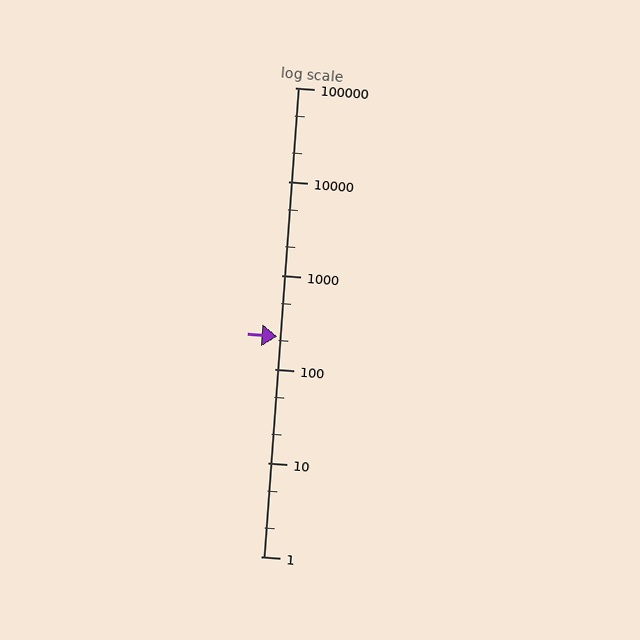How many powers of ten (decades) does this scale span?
The scale spans 5 decades, from 1 to 100000.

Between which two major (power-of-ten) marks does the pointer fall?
The pointer is between 100 and 1000.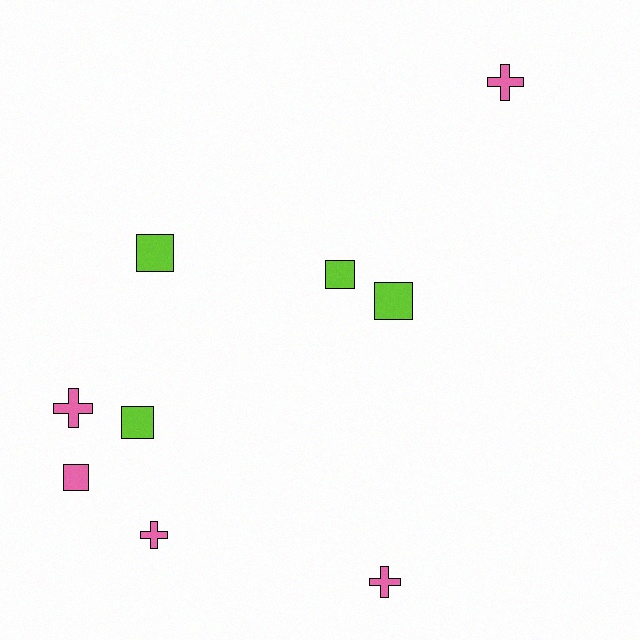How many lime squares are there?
There are 4 lime squares.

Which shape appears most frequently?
Square, with 5 objects.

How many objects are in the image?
There are 9 objects.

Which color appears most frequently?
Pink, with 5 objects.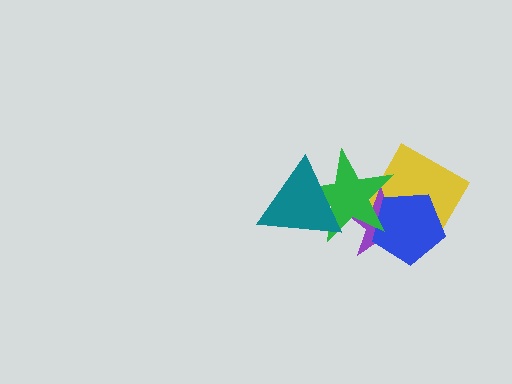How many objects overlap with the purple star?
3 objects overlap with the purple star.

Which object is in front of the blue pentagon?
The green star is in front of the blue pentagon.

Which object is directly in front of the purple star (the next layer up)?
The blue pentagon is directly in front of the purple star.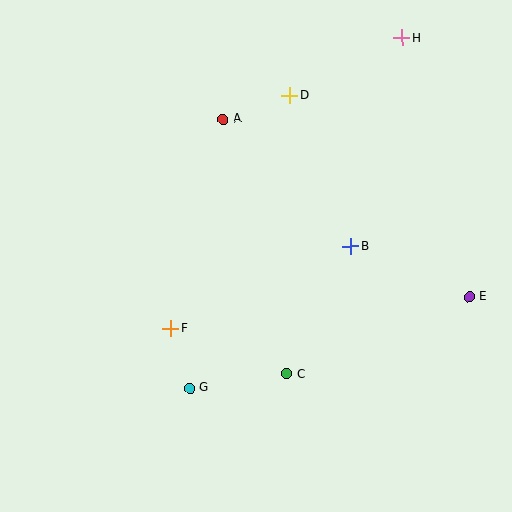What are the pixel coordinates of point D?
Point D is at (290, 95).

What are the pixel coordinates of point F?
Point F is at (170, 329).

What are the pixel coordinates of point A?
Point A is at (223, 119).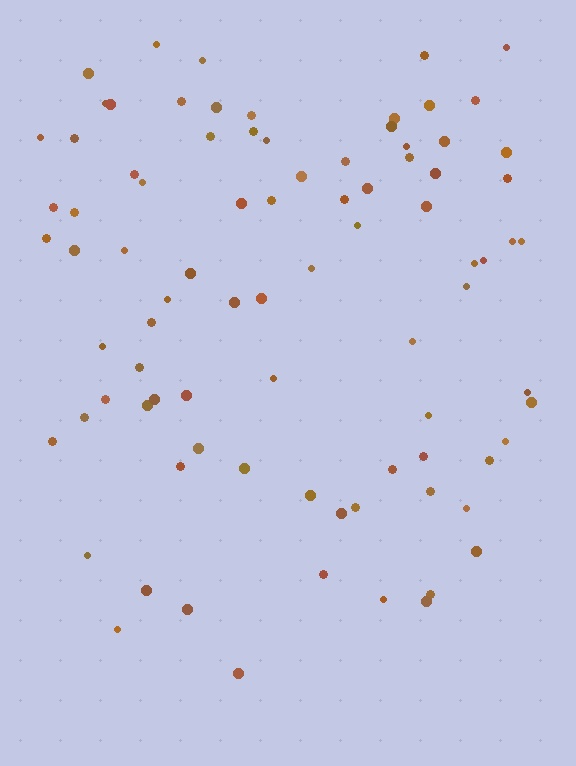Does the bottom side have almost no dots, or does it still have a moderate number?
Still a moderate number, just noticeably fewer than the top.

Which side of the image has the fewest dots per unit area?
The bottom.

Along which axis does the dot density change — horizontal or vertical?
Vertical.